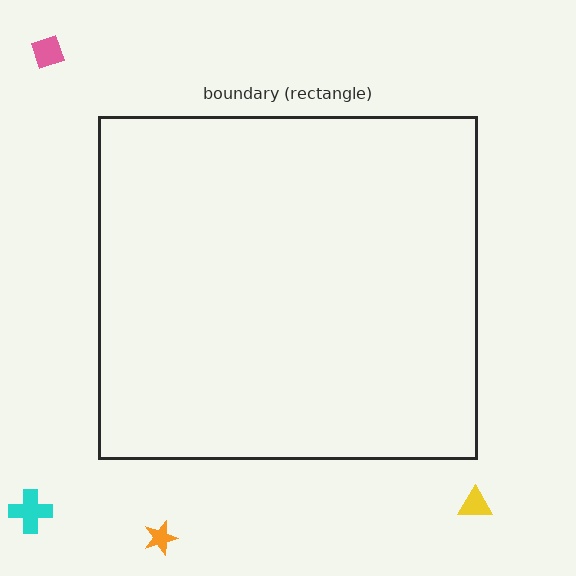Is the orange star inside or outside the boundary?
Outside.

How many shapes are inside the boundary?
0 inside, 4 outside.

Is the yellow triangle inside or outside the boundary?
Outside.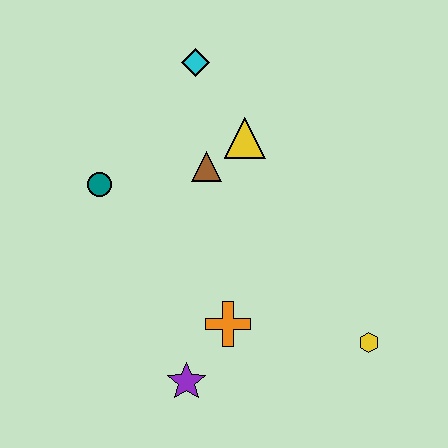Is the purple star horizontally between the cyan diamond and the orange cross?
No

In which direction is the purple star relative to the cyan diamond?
The purple star is below the cyan diamond.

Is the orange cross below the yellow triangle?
Yes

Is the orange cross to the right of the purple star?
Yes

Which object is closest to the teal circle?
The brown triangle is closest to the teal circle.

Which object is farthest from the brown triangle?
The yellow hexagon is farthest from the brown triangle.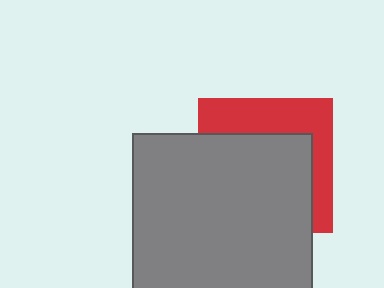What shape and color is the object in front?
The object in front is a gray square.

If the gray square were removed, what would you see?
You would see the complete red square.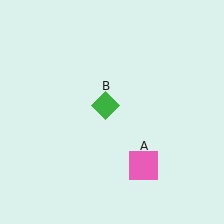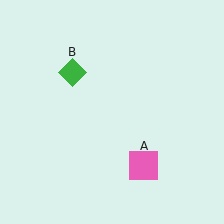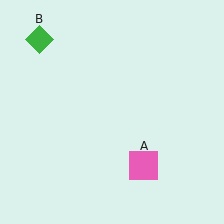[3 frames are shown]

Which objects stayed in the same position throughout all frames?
Pink square (object A) remained stationary.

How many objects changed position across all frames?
1 object changed position: green diamond (object B).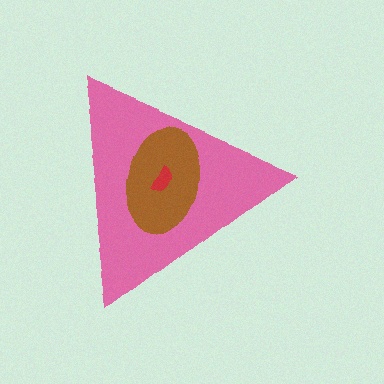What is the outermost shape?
The pink triangle.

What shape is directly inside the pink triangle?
The brown ellipse.